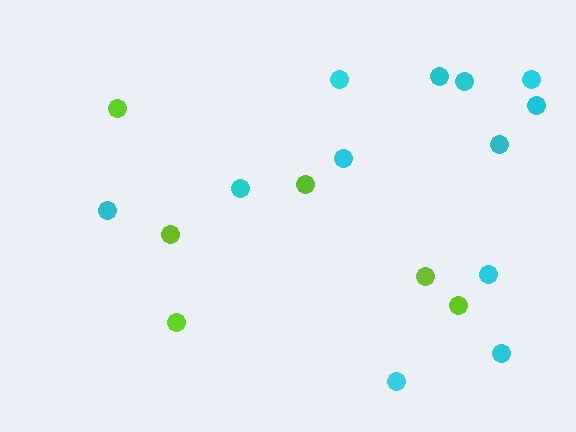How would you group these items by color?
There are 2 groups: one group of cyan circles (12) and one group of lime circles (6).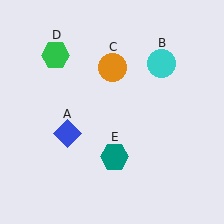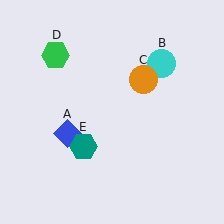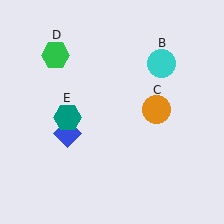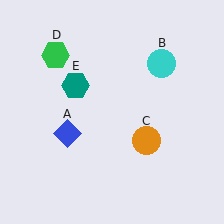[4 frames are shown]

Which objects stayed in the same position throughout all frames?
Blue diamond (object A) and cyan circle (object B) and green hexagon (object D) remained stationary.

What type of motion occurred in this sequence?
The orange circle (object C), teal hexagon (object E) rotated clockwise around the center of the scene.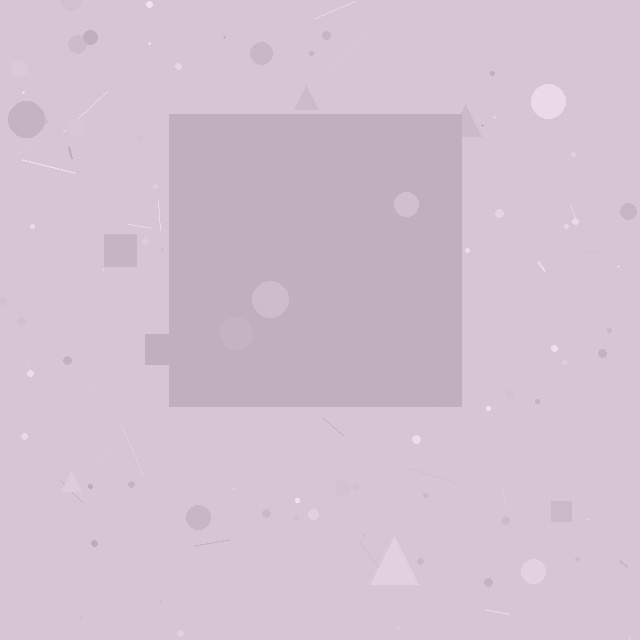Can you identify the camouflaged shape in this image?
The camouflaged shape is a square.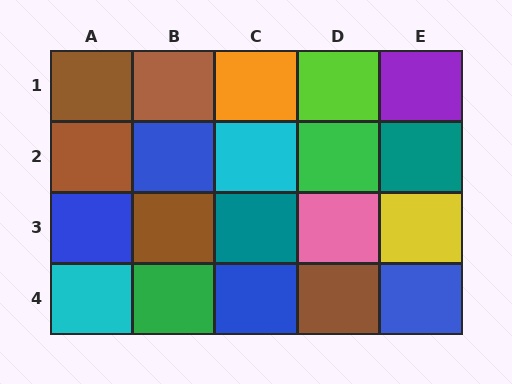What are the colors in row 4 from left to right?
Cyan, green, blue, brown, blue.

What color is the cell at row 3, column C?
Teal.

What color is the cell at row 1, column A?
Brown.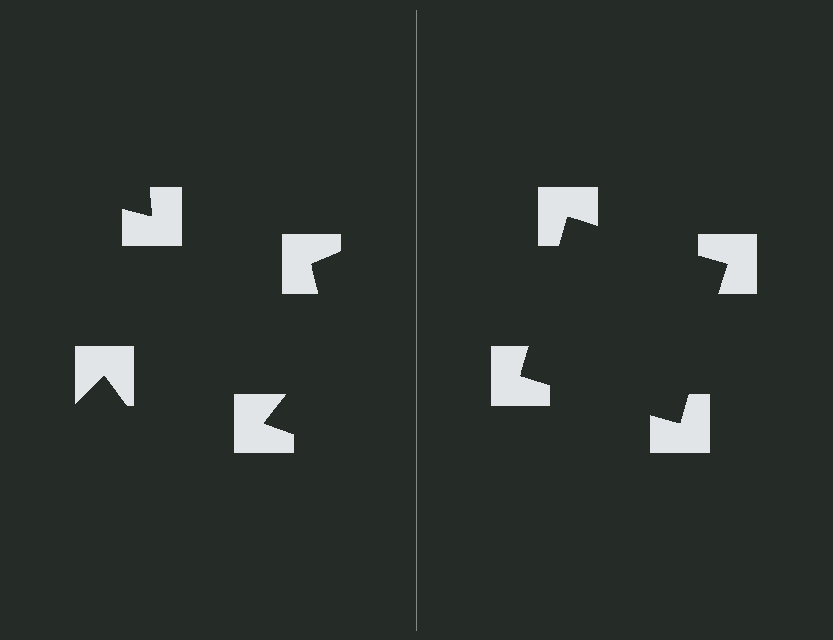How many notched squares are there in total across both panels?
8 — 4 on each side.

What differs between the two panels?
The notched squares are positioned identically on both sides; only the wedge orientations differ. On the right they align to a square; on the left they are misaligned.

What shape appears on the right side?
An illusory square.